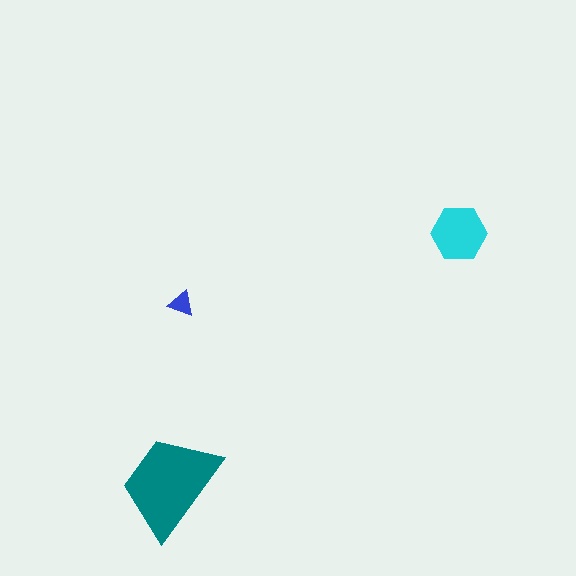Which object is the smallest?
The blue triangle.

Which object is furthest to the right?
The cyan hexagon is rightmost.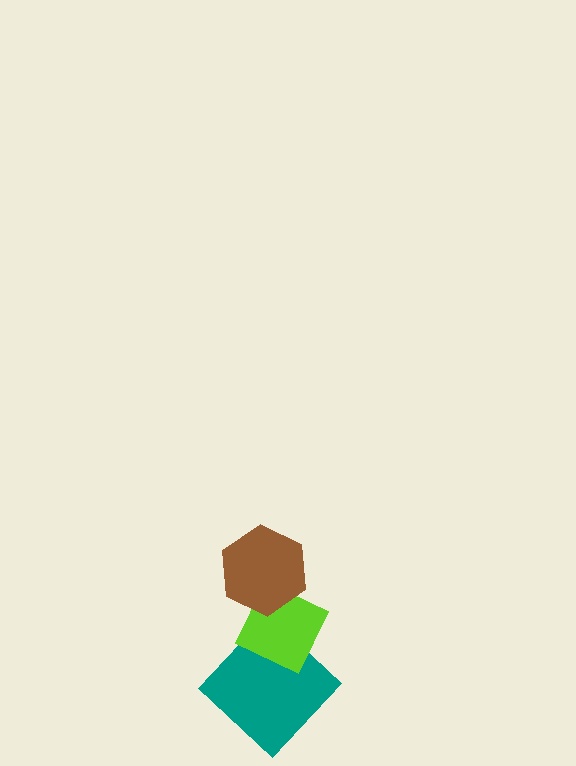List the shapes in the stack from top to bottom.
From top to bottom: the brown hexagon, the lime diamond, the teal diamond.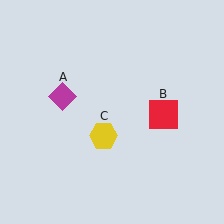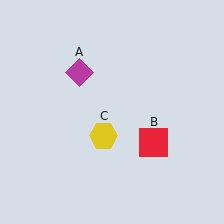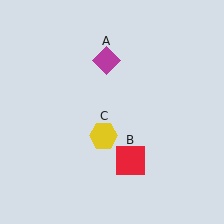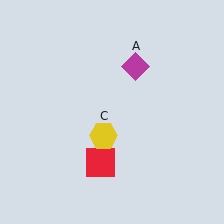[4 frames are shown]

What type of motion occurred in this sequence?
The magenta diamond (object A), red square (object B) rotated clockwise around the center of the scene.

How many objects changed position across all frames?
2 objects changed position: magenta diamond (object A), red square (object B).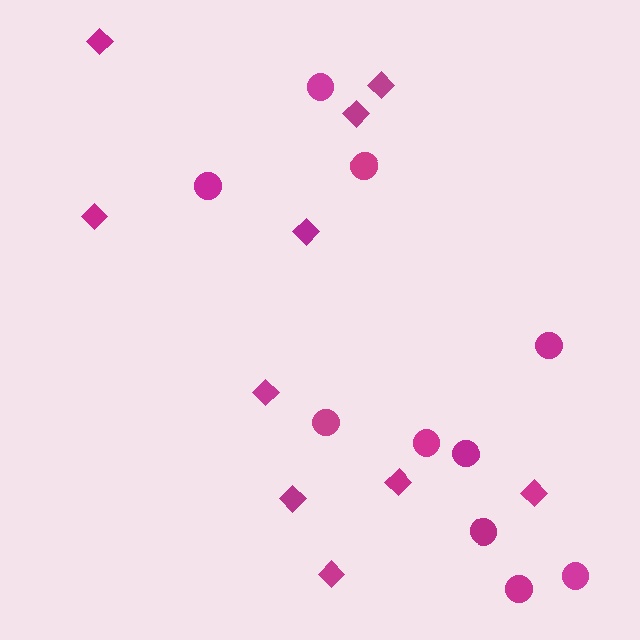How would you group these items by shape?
There are 2 groups: one group of circles (10) and one group of diamonds (10).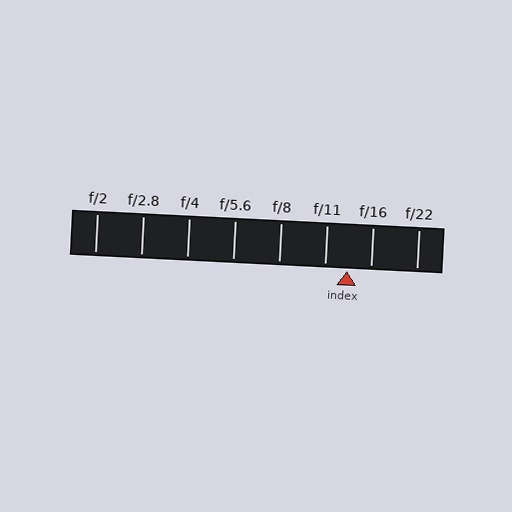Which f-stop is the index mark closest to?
The index mark is closest to f/11.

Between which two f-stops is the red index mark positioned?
The index mark is between f/11 and f/16.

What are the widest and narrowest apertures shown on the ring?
The widest aperture shown is f/2 and the narrowest is f/22.